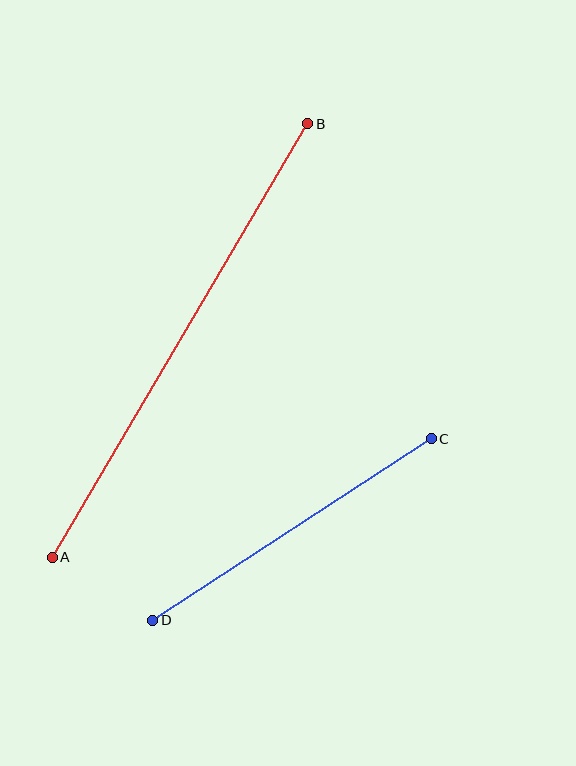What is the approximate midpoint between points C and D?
The midpoint is at approximately (292, 529) pixels.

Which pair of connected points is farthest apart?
Points A and B are farthest apart.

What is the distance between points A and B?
The distance is approximately 503 pixels.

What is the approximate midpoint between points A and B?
The midpoint is at approximately (180, 340) pixels.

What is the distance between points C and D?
The distance is approximately 332 pixels.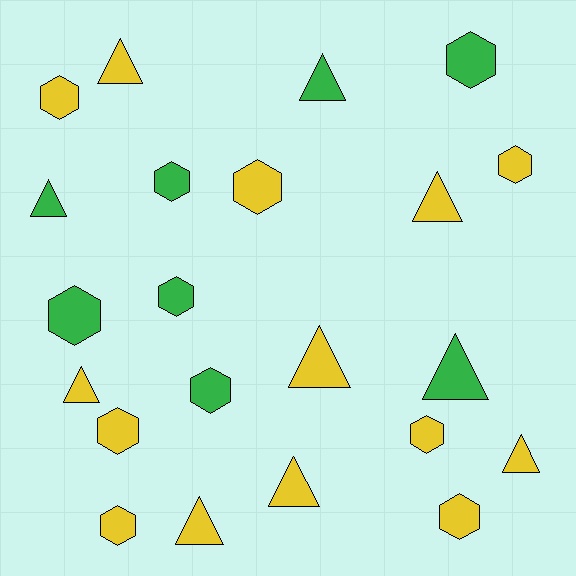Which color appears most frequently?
Yellow, with 14 objects.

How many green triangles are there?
There are 3 green triangles.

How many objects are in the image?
There are 22 objects.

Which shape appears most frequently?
Hexagon, with 12 objects.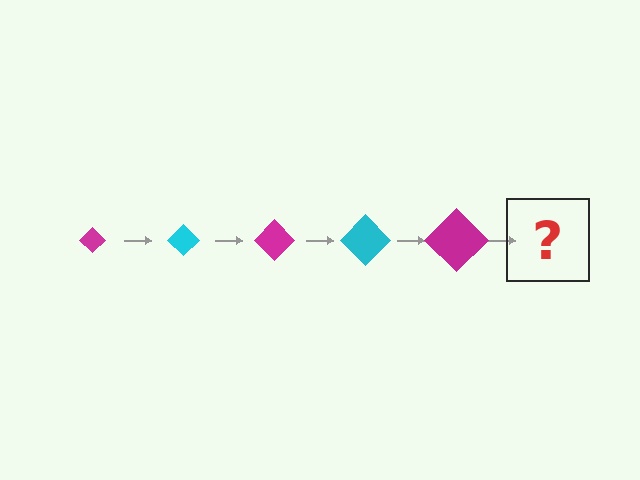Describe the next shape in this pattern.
It should be a cyan diamond, larger than the previous one.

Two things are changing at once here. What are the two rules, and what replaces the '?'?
The two rules are that the diamond grows larger each step and the color cycles through magenta and cyan. The '?' should be a cyan diamond, larger than the previous one.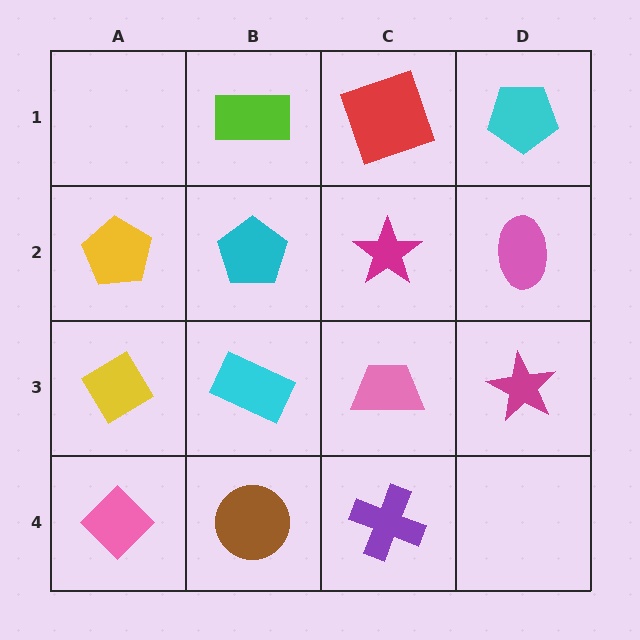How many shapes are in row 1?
3 shapes.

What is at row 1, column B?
A lime rectangle.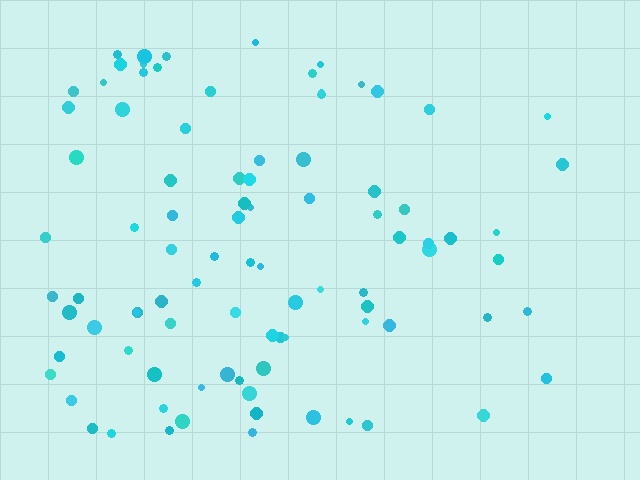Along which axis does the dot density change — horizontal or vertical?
Horizontal.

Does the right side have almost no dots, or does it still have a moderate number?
Still a moderate number, just noticeably fewer than the left.